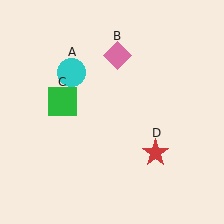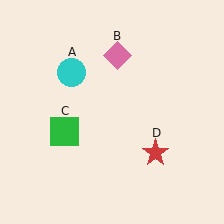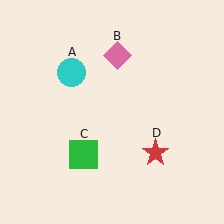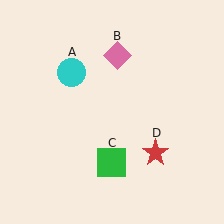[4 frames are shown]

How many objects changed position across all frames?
1 object changed position: green square (object C).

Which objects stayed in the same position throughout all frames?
Cyan circle (object A) and pink diamond (object B) and red star (object D) remained stationary.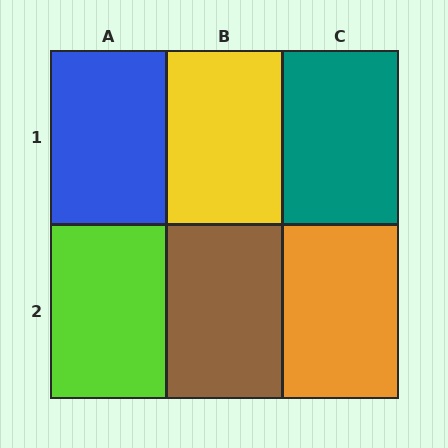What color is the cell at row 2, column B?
Brown.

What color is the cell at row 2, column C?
Orange.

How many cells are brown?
1 cell is brown.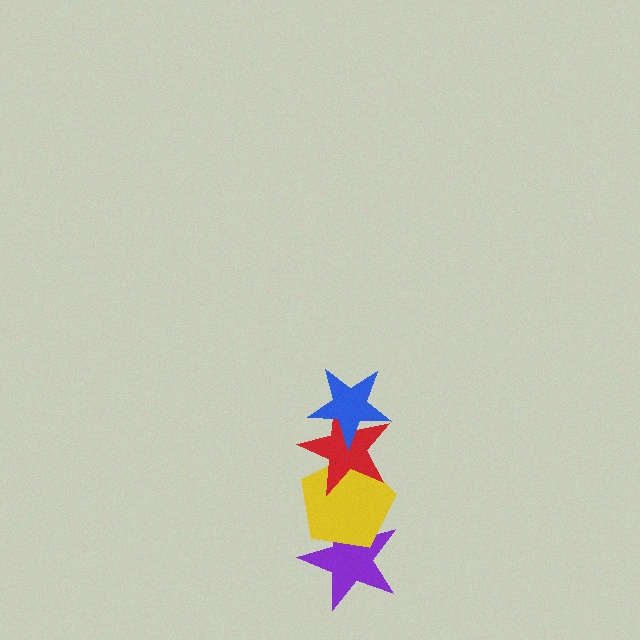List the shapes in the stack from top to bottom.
From top to bottom: the blue star, the red star, the yellow pentagon, the purple star.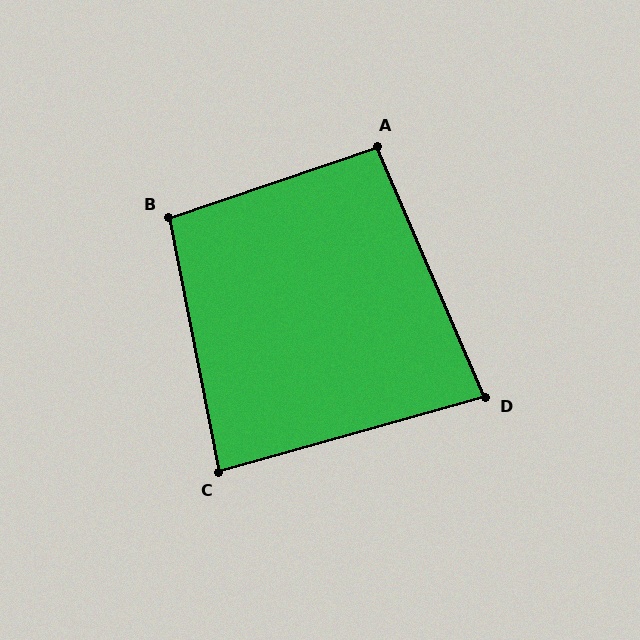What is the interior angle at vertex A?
Approximately 94 degrees (approximately right).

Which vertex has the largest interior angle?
B, at approximately 98 degrees.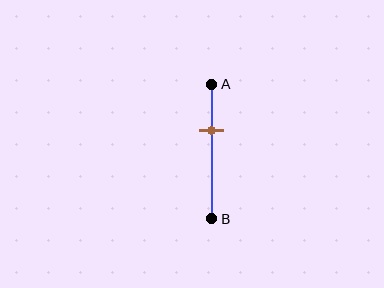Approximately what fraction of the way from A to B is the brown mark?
The brown mark is approximately 35% of the way from A to B.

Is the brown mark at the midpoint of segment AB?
No, the mark is at about 35% from A, not at the 50% midpoint.